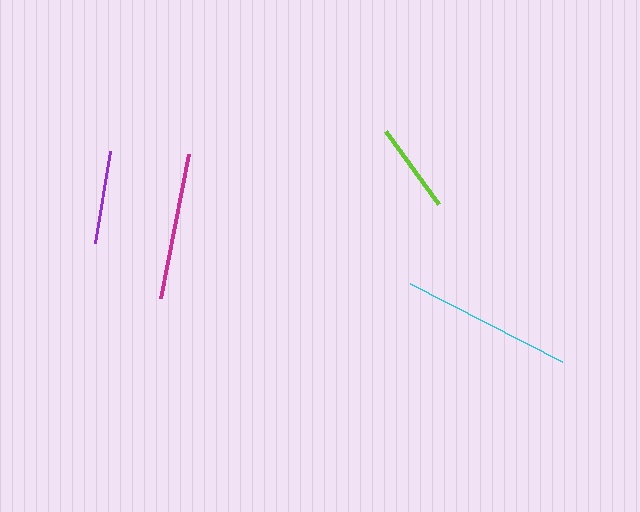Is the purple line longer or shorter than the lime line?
The purple line is longer than the lime line.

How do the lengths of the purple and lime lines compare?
The purple and lime lines are approximately the same length.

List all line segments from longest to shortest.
From longest to shortest: cyan, magenta, purple, lime.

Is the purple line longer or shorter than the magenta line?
The magenta line is longer than the purple line.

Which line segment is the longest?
The cyan line is the longest at approximately 171 pixels.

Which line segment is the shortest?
The lime line is the shortest at approximately 90 pixels.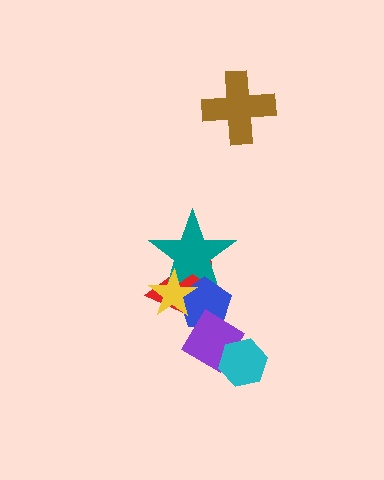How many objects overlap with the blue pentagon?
4 objects overlap with the blue pentagon.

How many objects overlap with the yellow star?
3 objects overlap with the yellow star.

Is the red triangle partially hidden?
Yes, it is partially covered by another shape.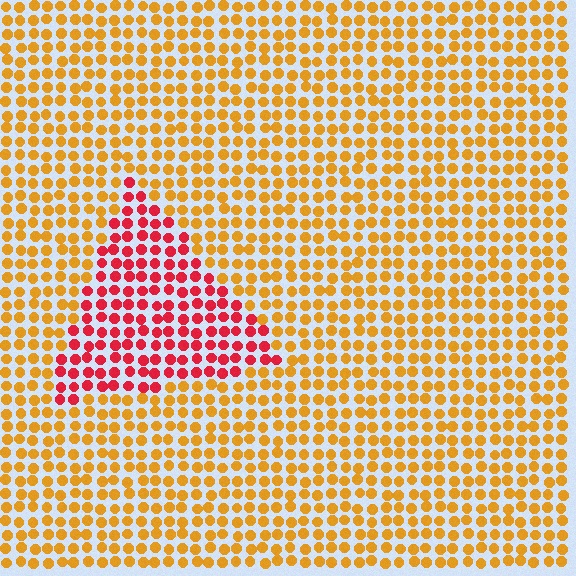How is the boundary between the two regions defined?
The boundary is defined purely by a slight shift in hue (about 47 degrees). Spacing, size, and orientation are identical on both sides.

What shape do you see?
I see a triangle.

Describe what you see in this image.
The image is filled with small orange elements in a uniform arrangement. A triangle-shaped region is visible where the elements are tinted to a slightly different hue, forming a subtle color boundary.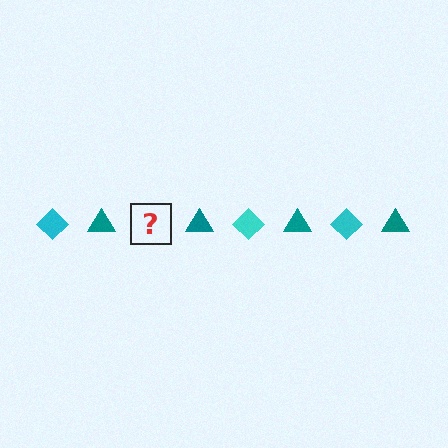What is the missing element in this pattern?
The missing element is a cyan diamond.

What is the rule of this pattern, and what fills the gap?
The rule is that the pattern alternates between cyan diamond and teal triangle. The gap should be filled with a cyan diamond.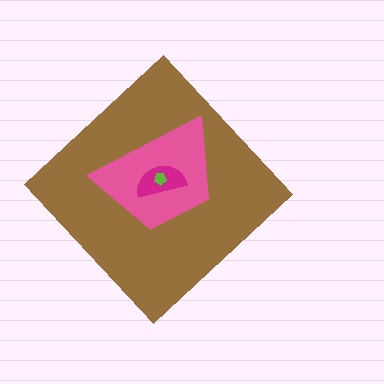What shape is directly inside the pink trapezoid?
The magenta semicircle.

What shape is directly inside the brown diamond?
The pink trapezoid.